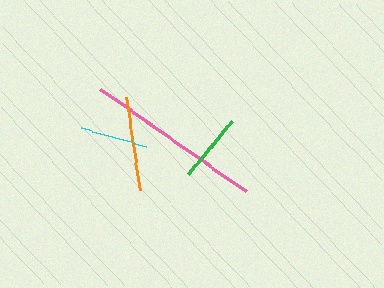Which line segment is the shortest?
The cyan line is the shortest at approximately 68 pixels.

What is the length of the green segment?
The green segment is approximately 69 pixels long.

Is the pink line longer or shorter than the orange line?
The pink line is longer than the orange line.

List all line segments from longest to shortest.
From longest to shortest: pink, orange, green, cyan.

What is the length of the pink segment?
The pink segment is approximately 178 pixels long.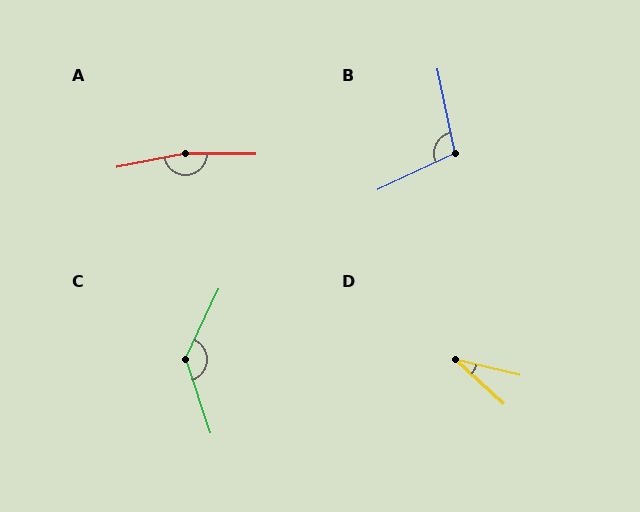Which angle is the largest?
A, at approximately 168 degrees.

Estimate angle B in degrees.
Approximately 104 degrees.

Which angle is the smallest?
D, at approximately 29 degrees.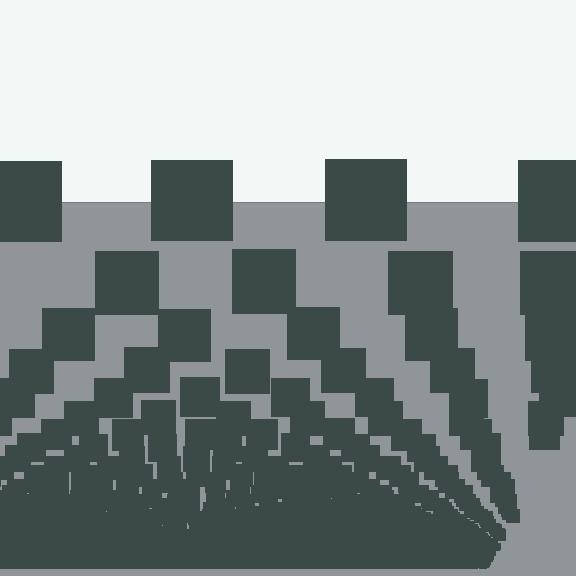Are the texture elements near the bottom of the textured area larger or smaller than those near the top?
Smaller. The gradient is inverted — elements near the bottom are smaller and denser.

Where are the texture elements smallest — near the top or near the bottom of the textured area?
Near the bottom.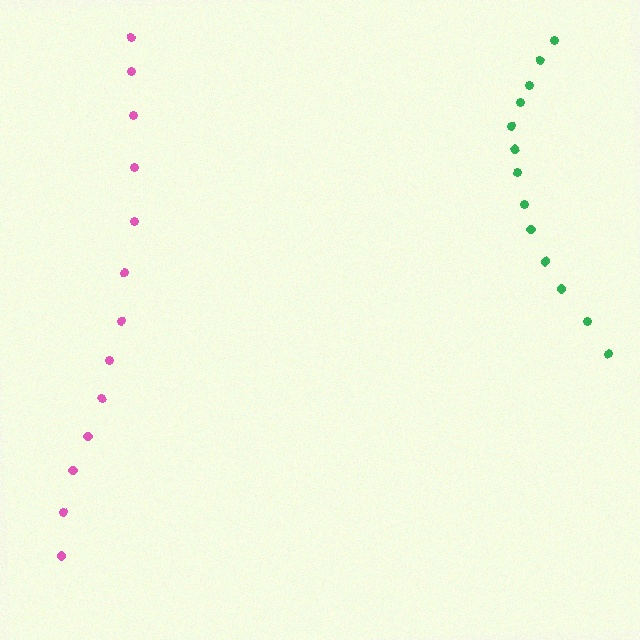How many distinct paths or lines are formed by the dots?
There are 2 distinct paths.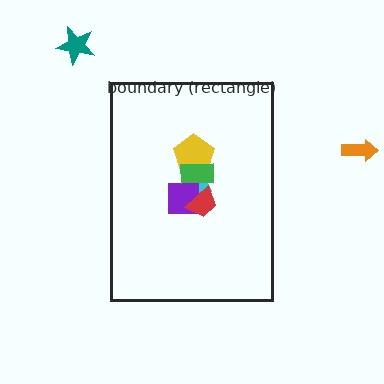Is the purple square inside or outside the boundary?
Inside.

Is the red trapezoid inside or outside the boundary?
Inside.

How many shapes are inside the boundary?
5 inside, 2 outside.